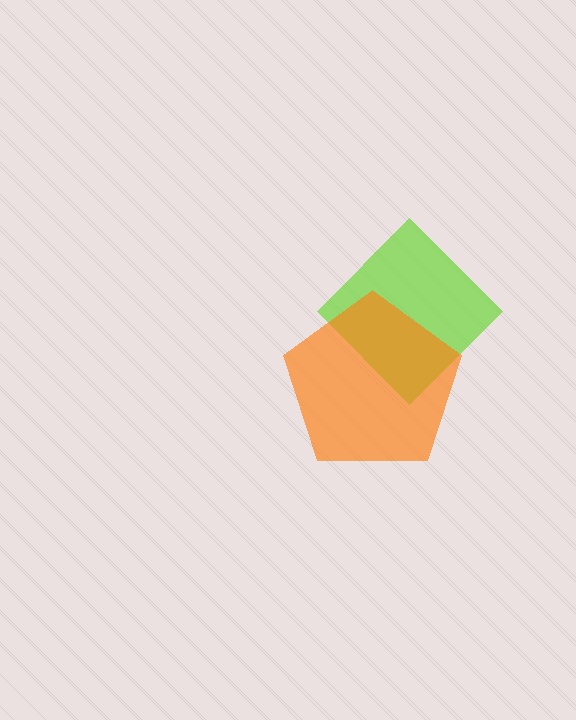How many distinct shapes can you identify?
There are 2 distinct shapes: a lime diamond, an orange pentagon.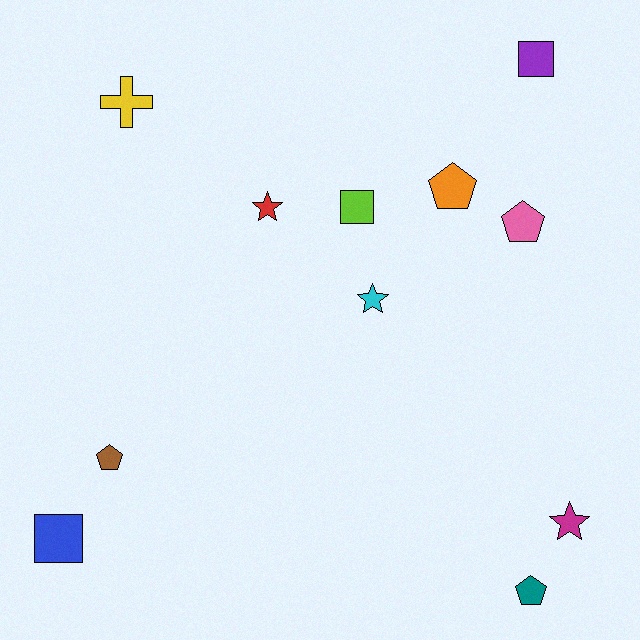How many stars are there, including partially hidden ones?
There are 3 stars.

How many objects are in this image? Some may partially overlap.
There are 11 objects.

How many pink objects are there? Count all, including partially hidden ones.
There is 1 pink object.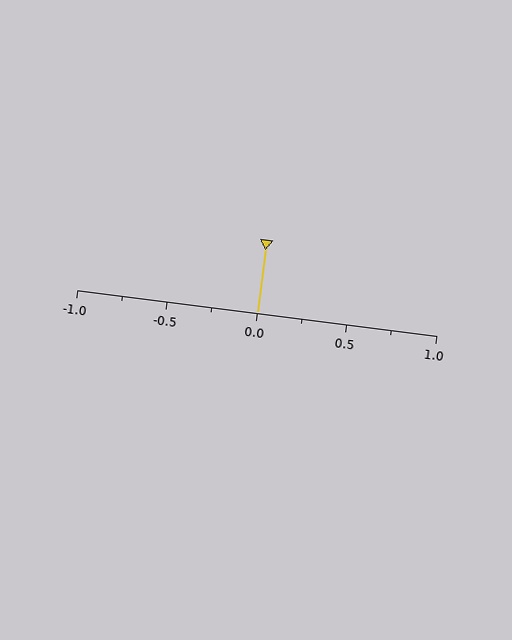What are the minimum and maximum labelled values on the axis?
The axis runs from -1.0 to 1.0.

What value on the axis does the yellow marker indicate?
The marker indicates approximately 0.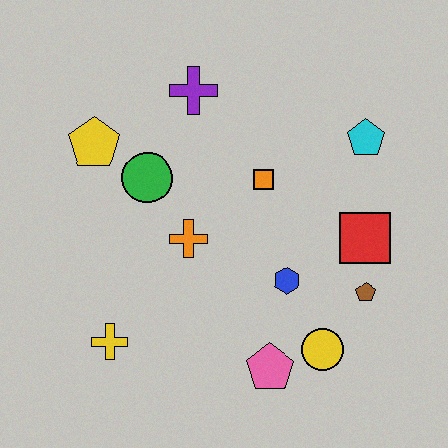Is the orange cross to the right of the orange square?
No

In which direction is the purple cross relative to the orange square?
The purple cross is above the orange square.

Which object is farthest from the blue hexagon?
The yellow pentagon is farthest from the blue hexagon.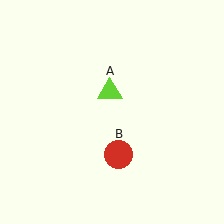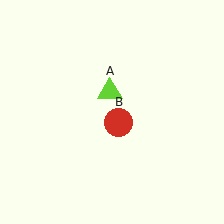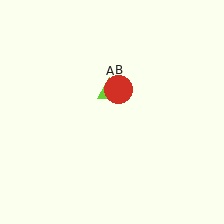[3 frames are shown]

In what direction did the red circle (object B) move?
The red circle (object B) moved up.